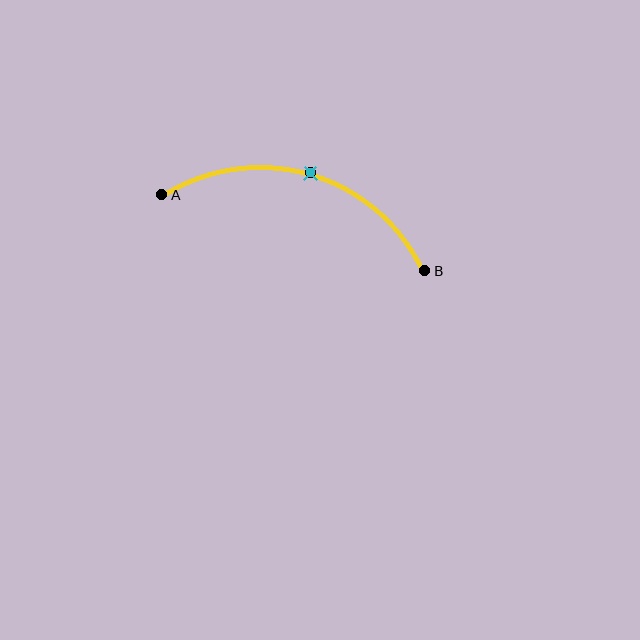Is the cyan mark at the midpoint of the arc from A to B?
Yes. The cyan mark lies on the arc at equal arc-length from both A and B — it is the arc midpoint.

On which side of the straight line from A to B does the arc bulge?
The arc bulges above the straight line connecting A and B.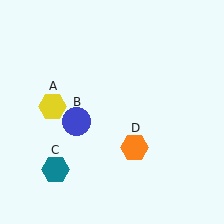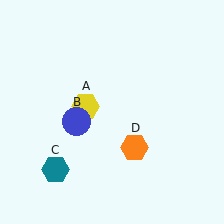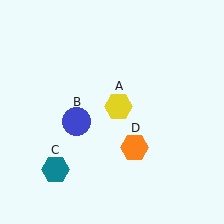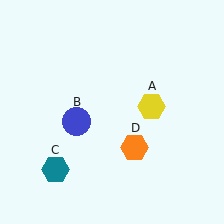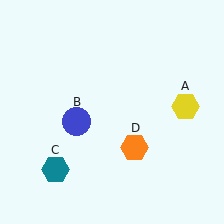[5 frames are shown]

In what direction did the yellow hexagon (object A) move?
The yellow hexagon (object A) moved right.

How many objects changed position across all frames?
1 object changed position: yellow hexagon (object A).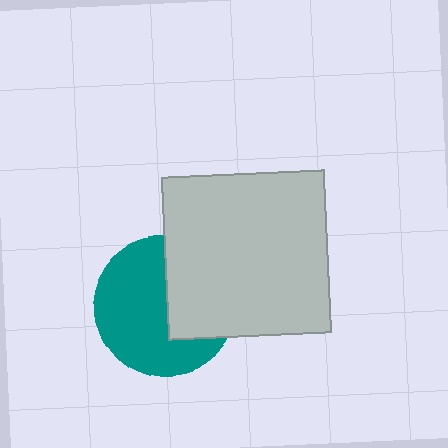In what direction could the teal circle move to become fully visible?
The teal circle could move left. That would shift it out from behind the light gray square entirely.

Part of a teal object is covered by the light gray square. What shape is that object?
It is a circle.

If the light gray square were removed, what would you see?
You would see the complete teal circle.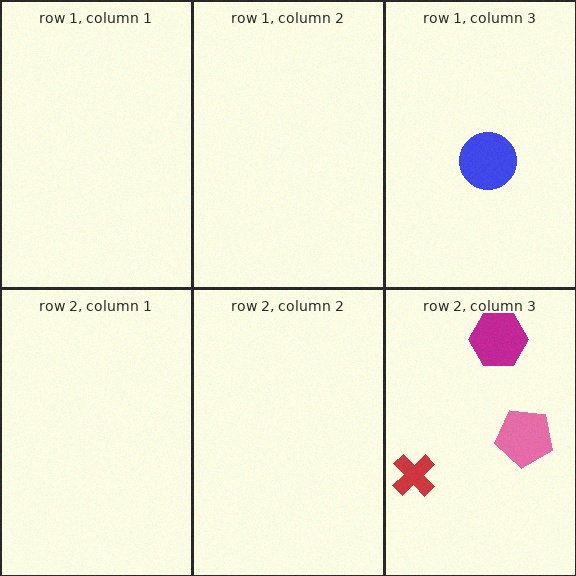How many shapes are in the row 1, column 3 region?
1.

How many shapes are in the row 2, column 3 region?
3.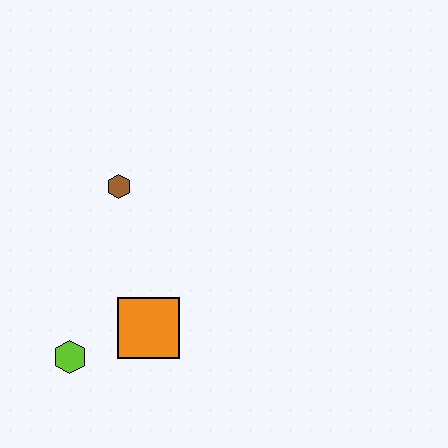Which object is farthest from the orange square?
The brown hexagon is farthest from the orange square.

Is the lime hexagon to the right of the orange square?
No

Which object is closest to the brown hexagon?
The orange square is closest to the brown hexagon.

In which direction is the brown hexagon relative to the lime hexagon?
The brown hexagon is above the lime hexagon.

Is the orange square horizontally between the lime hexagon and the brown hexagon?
No